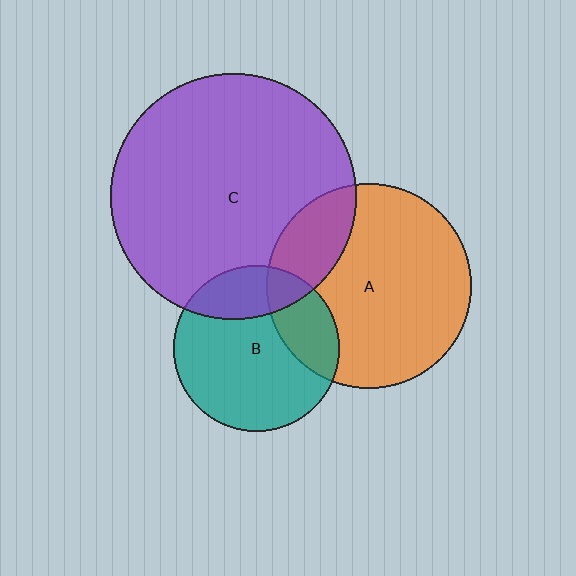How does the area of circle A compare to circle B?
Approximately 1.5 times.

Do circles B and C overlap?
Yes.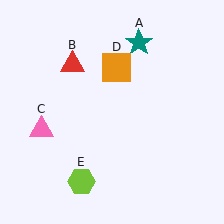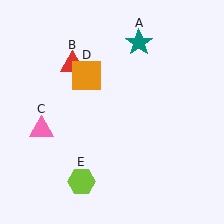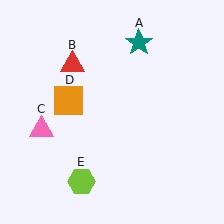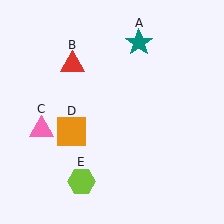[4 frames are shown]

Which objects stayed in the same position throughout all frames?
Teal star (object A) and red triangle (object B) and pink triangle (object C) and lime hexagon (object E) remained stationary.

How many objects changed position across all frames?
1 object changed position: orange square (object D).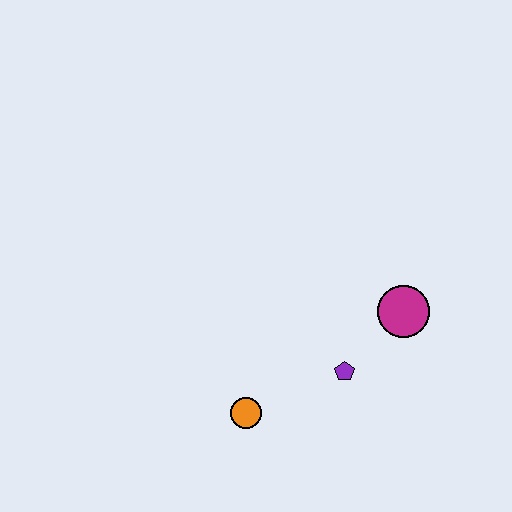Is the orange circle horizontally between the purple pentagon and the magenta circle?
No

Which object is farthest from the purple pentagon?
The orange circle is farthest from the purple pentagon.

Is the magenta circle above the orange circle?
Yes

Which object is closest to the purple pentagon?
The magenta circle is closest to the purple pentagon.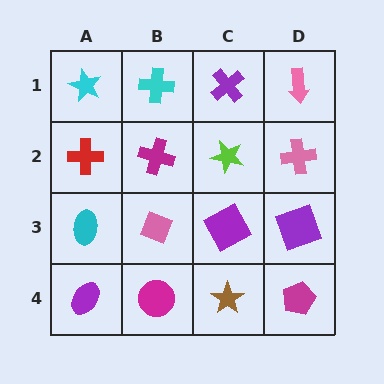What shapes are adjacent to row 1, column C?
A lime star (row 2, column C), a cyan cross (row 1, column B), a pink arrow (row 1, column D).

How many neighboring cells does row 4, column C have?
3.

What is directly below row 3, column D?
A magenta pentagon.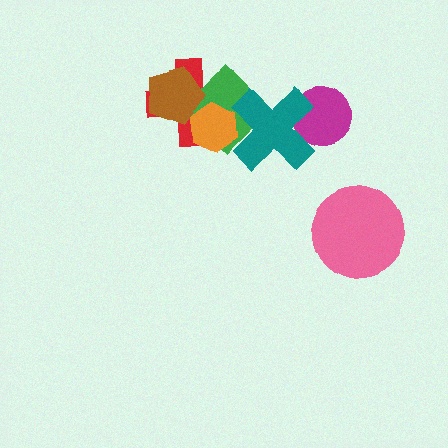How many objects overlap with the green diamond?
4 objects overlap with the green diamond.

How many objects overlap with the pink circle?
0 objects overlap with the pink circle.